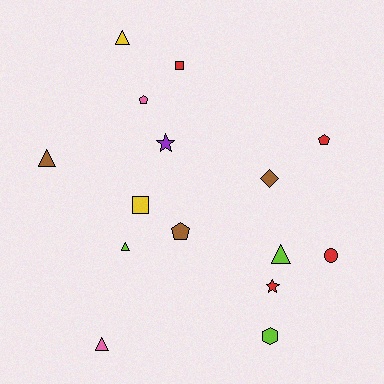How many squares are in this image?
There are 2 squares.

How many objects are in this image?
There are 15 objects.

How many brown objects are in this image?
There are 3 brown objects.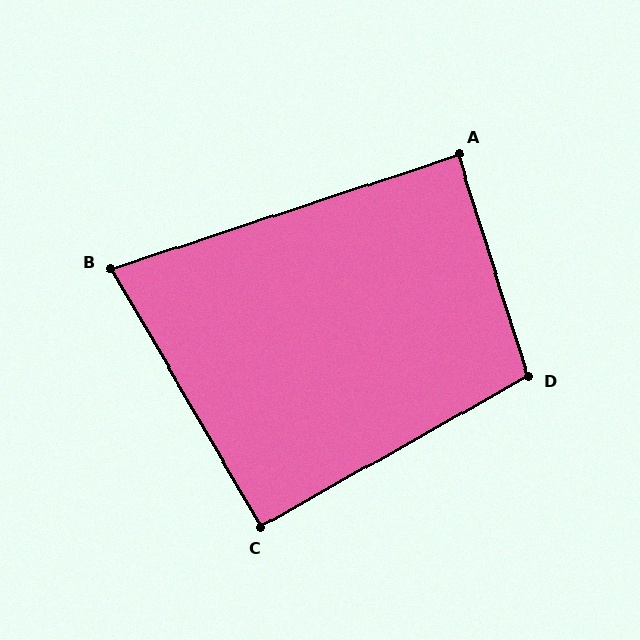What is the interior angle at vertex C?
Approximately 91 degrees (approximately right).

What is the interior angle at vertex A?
Approximately 89 degrees (approximately right).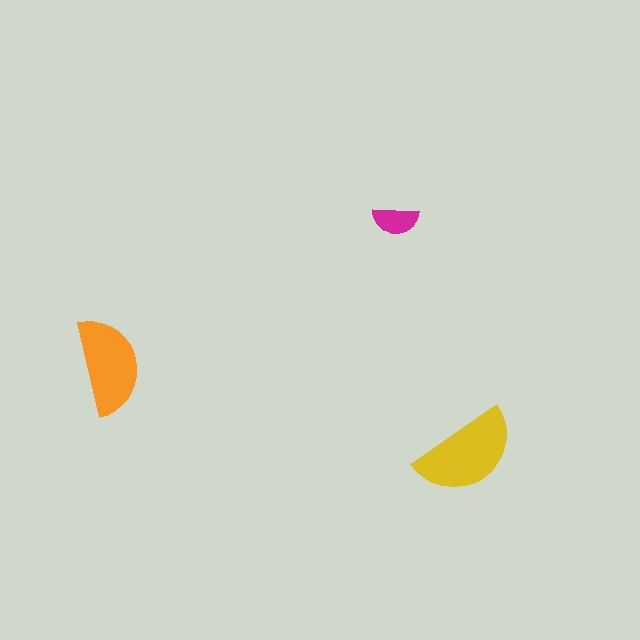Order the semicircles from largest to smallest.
the yellow one, the orange one, the magenta one.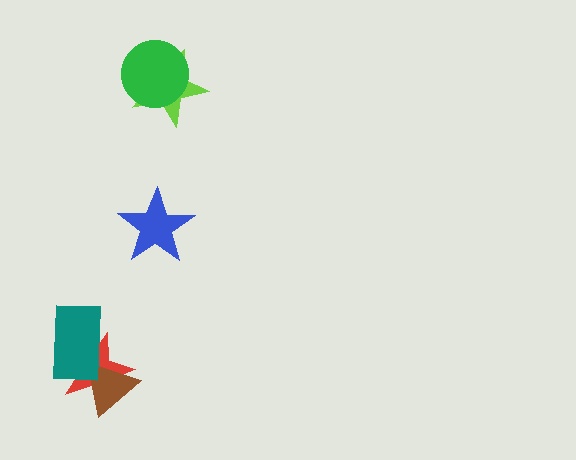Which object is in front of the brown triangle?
The teal rectangle is in front of the brown triangle.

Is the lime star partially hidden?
Yes, it is partially covered by another shape.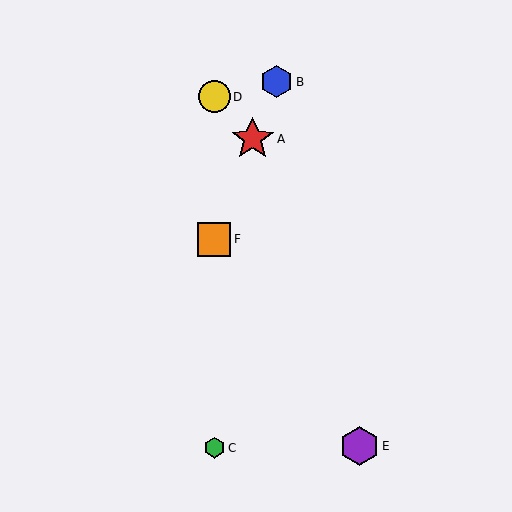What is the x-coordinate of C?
Object C is at x≈214.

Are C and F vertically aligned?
Yes, both are at x≈214.